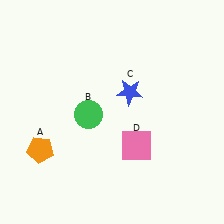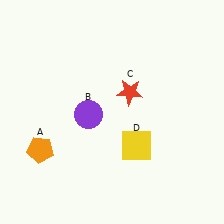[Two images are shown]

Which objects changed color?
B changed from green to purple. C changed from blue to red. D changed from pink to yellow.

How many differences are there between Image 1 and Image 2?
There are 3 differences between the two images.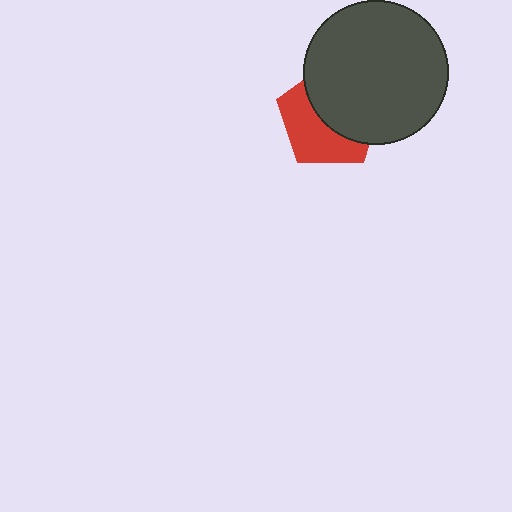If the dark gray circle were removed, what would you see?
You would see the complete red pentagon.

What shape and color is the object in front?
The object in front is a dark gray circle.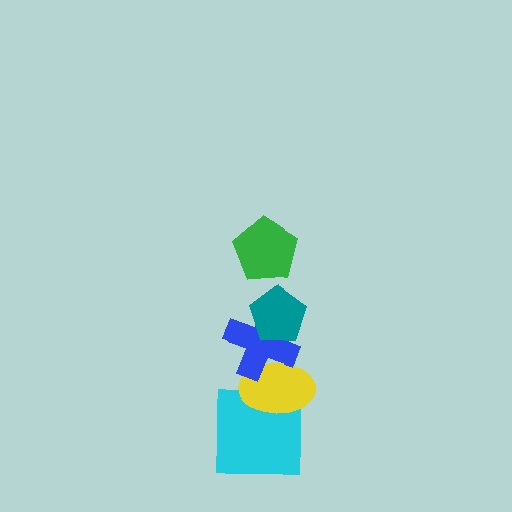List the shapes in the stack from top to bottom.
From top to bottom: the green pentagon, the teal pentagon, the blue cross, the yellow ellipse, the cyan square.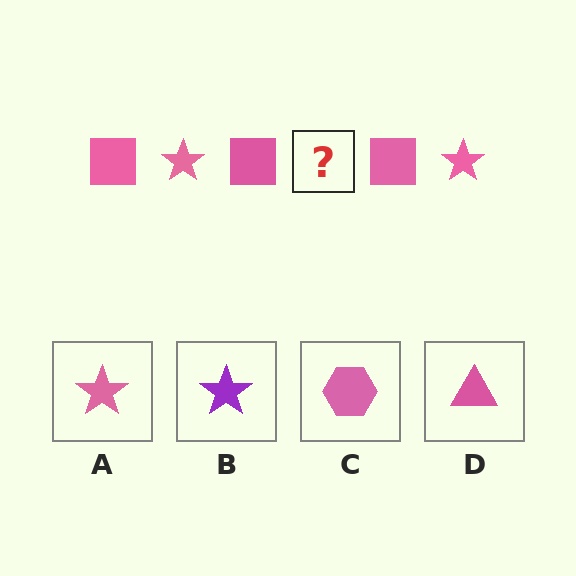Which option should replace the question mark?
Option A.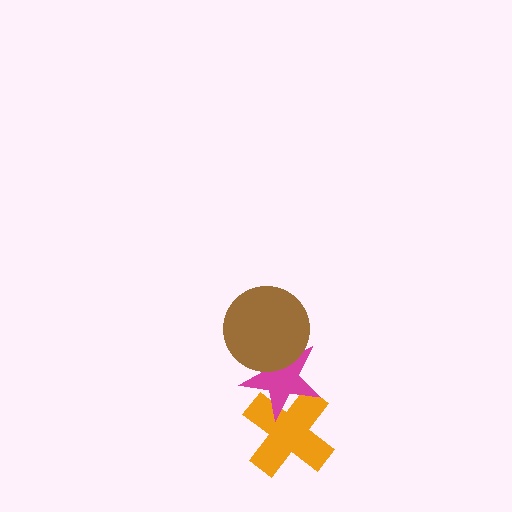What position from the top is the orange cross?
The orange cross is 3rd from the top.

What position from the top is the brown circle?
The brown circle is 1st from the top.